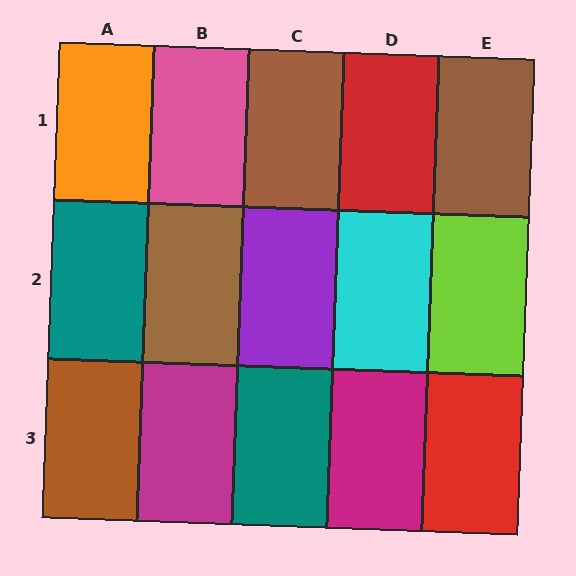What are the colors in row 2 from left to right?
Teal, brown, purple, cyan, lime.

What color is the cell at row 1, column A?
Orange.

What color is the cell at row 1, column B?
Pink.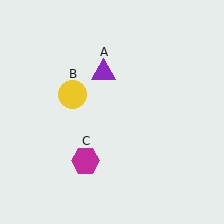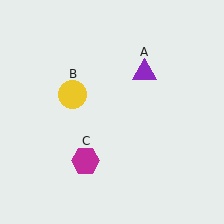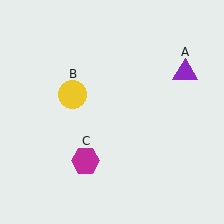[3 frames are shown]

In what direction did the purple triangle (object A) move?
The purple triangle (object A) moved right.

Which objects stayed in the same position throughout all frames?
Yellow circle (object B) and magenta hexagon (object C) remained stationary.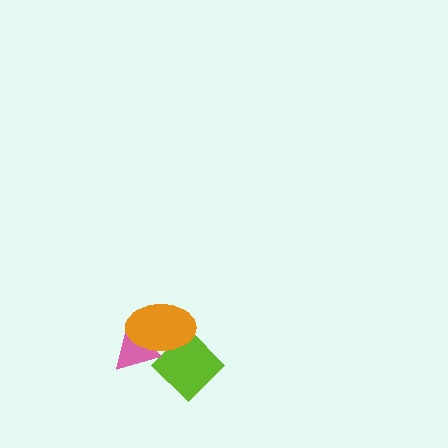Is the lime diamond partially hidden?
Yes, it is partially covered by another shape.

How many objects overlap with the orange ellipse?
2 objects overlap with the orange ellipse.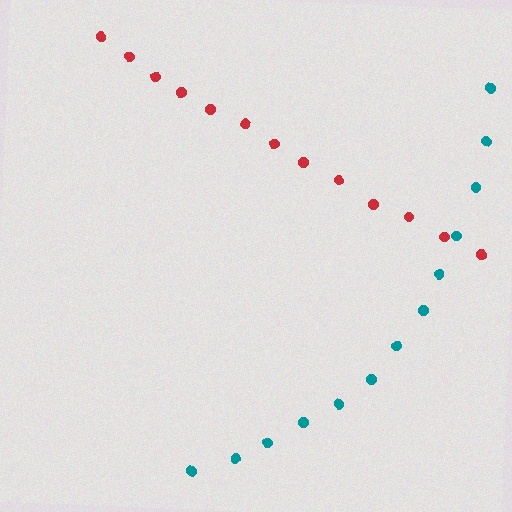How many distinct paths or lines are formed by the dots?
There are 2 distinct paths.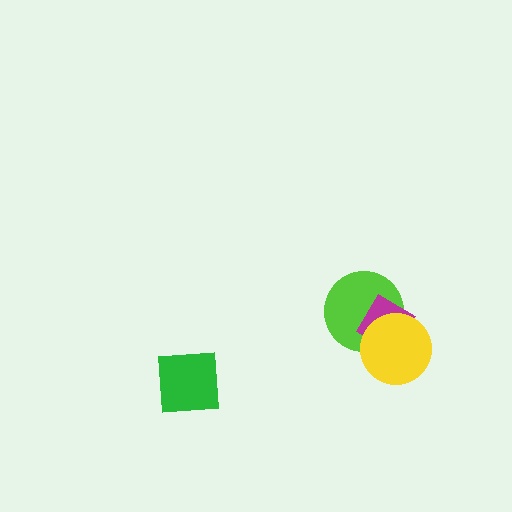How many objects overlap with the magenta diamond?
2 objects overlap with the magenta diamond.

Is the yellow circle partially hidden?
No, no other shape covers it.